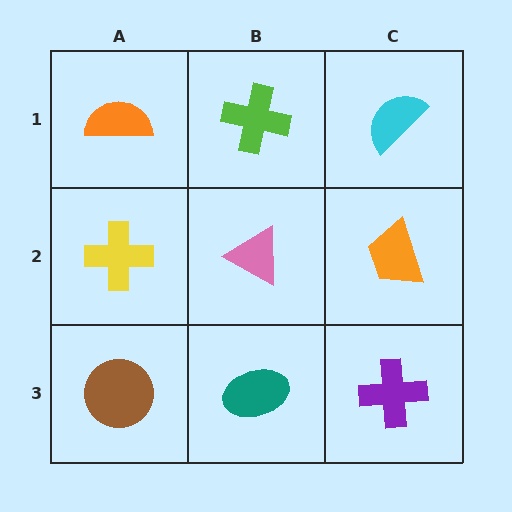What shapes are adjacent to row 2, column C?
A cyan semicircle (row 1, column C), a purple cross (row 3, column C), a pink triangle (row 2, column B).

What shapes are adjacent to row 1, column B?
A pink triangle (row 2, column B), an orange semicircle (row 1, column A), a cyan semicircle (row 1, column C).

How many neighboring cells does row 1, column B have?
3.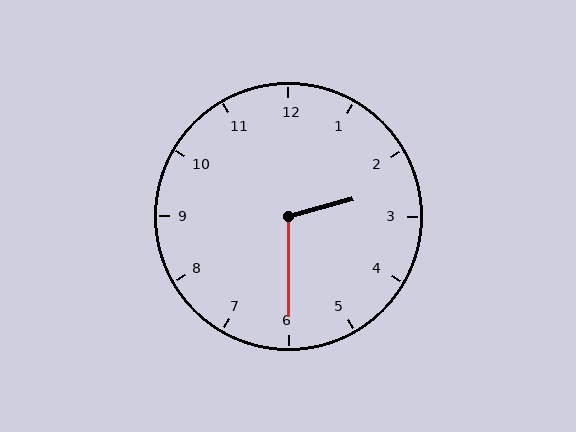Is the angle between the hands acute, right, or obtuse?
It is obtuse.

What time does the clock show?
2:30.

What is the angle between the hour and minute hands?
Approximately 105 degrees.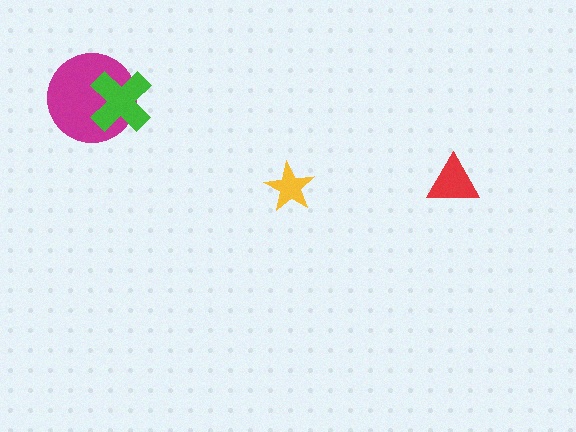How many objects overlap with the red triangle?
0 objects overlap with the red triangle.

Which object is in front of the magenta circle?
The green cross is in front of the magenta circle.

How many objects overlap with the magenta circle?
1 object overlaps with the magenta circle.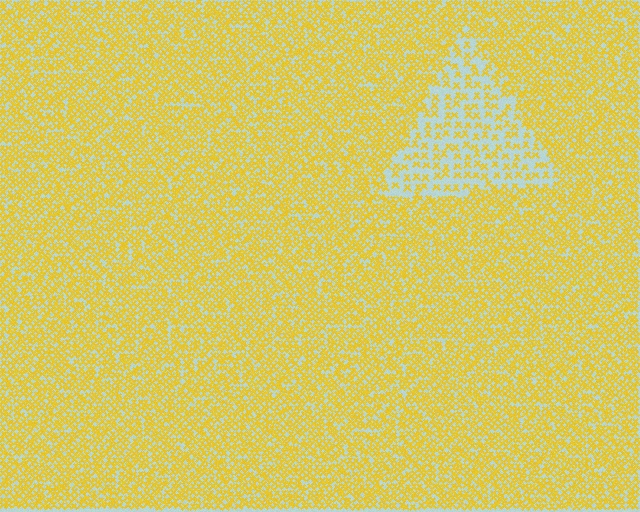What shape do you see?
I see a triangle.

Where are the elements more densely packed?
The elements are more densely packed outside the triangle boundary.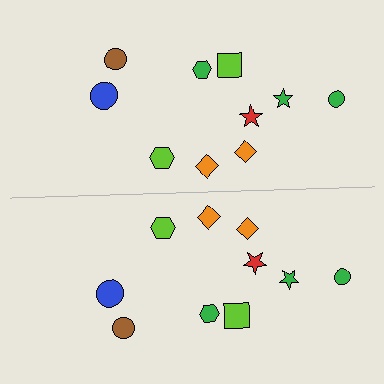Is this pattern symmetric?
Yes, this pattern has bilateral (reflection) symmetry.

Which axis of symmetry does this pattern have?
The pattern has a horizontal axis of symmetry running through the center of the image.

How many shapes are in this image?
There are 20 shapes in this image.